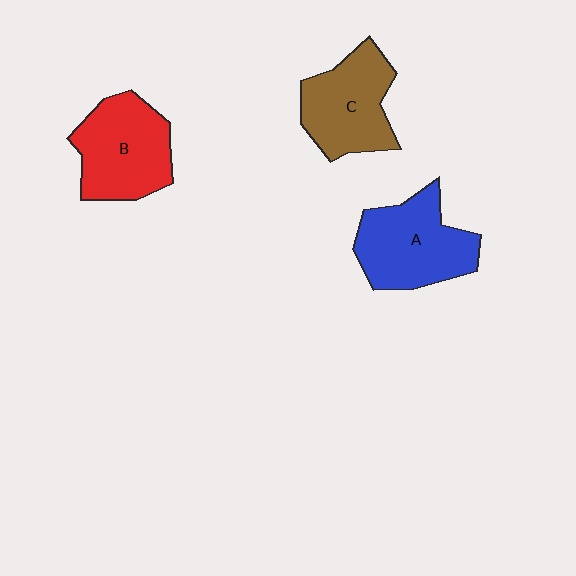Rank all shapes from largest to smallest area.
From largest to smallest: A (blue), B (red), C (brown).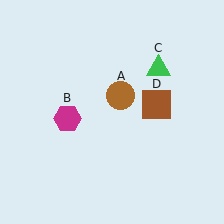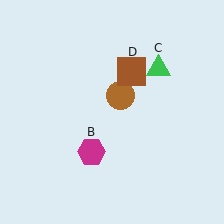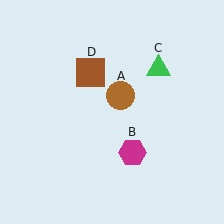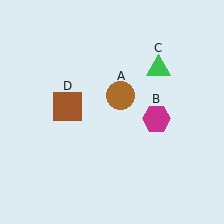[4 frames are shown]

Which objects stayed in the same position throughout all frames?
Brown circle (object A) and green triangle (object C) remained stationary.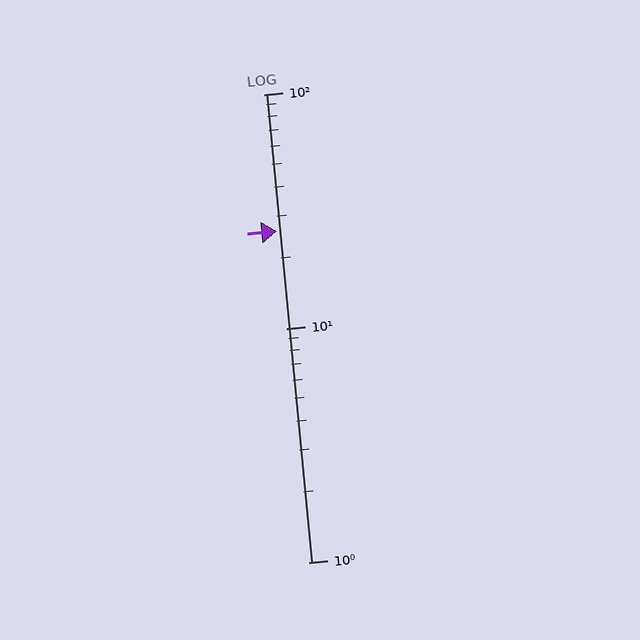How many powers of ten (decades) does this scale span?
The scale spans 2 decades, from 1 to 100.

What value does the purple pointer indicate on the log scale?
The pointer indicates approximately 26.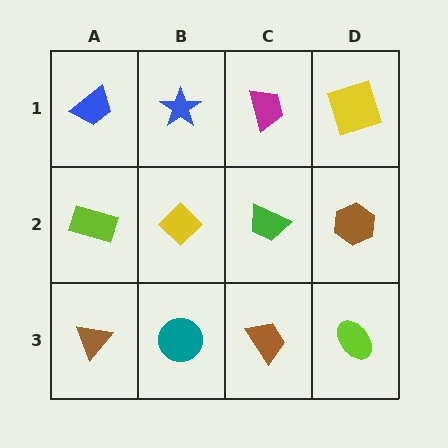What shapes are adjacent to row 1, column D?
A brown hexagon (row 2, column D), a magenta trapezoid (row 1, column C).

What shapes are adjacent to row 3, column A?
A lime rectangle (row 2, column A), a teal circle (row 3, column B).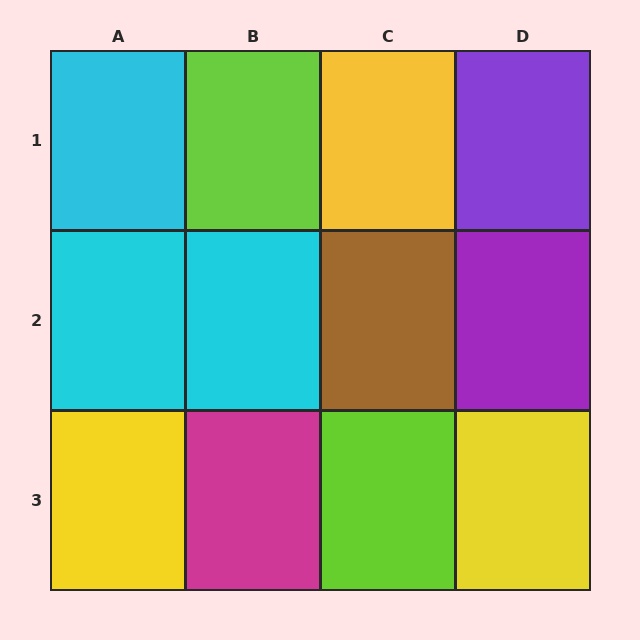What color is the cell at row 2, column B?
Cyan.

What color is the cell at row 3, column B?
Magenta.